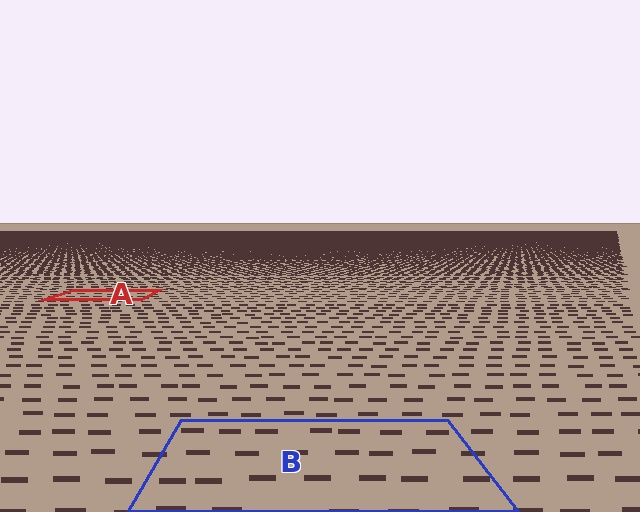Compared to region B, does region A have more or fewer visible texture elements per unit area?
Region A has more texture elements per unit area — they are packed more densely because it is farther away.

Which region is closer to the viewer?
Region B is closer. The texture elements there are larger and more spread out.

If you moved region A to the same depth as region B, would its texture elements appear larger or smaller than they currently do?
They would appear larger. At a closer depth, the same texture elements are projected at a bigger on-screen size.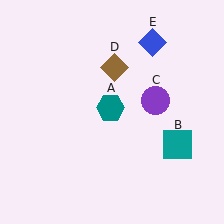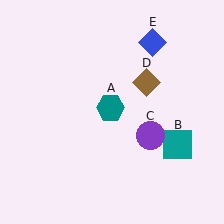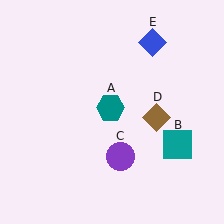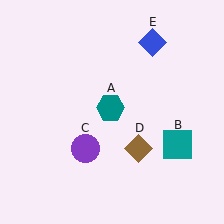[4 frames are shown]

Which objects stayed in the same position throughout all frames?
Teal hexagon (object A) and teal square (object B) and blue diamond (object E) remained stationary.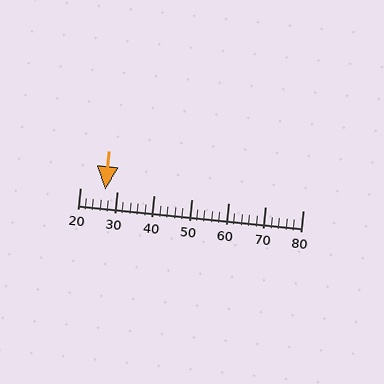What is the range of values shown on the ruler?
The ruler shows values from 20 to 80.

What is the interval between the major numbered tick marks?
The major tick marks are spaced 10 units apart.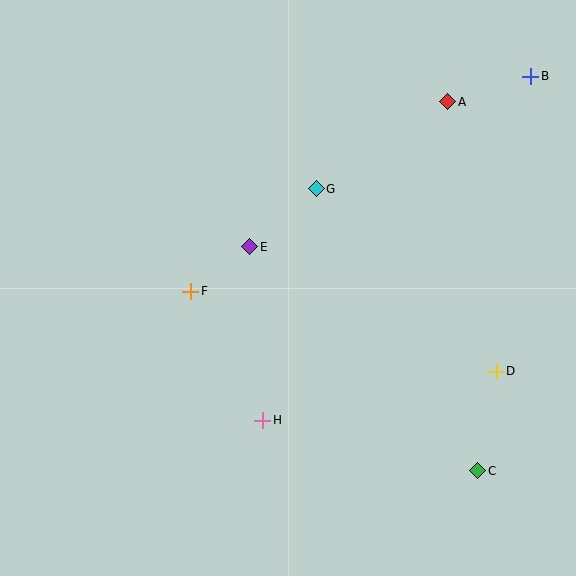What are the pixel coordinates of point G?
Point G is at (316, 189).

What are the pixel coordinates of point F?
Point F is at (191, 291).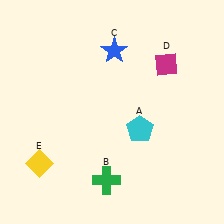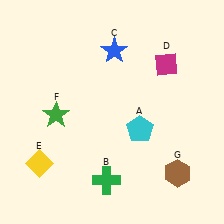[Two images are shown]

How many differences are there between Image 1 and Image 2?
There are 2 differences between the two images.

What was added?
A green star (F), a brown hexagon (G) were added in Image 2.